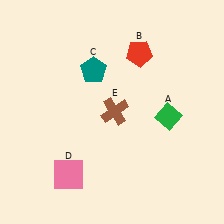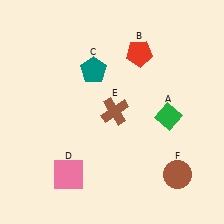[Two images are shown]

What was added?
A brown circle (F) was added in Image 2.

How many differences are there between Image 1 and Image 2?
There is 1 difference between the two images.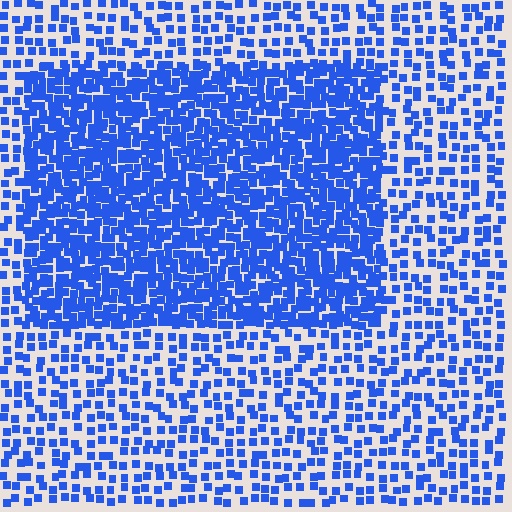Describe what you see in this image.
The image contains small blue elements arranged at two different densities. A rectangle-shaped region is visible where the elements are more densely packed than the surrounding area.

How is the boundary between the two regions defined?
The boundary is defined by a change in element density (approximately 2.3x ratio). All elements are the same color, size, and shape.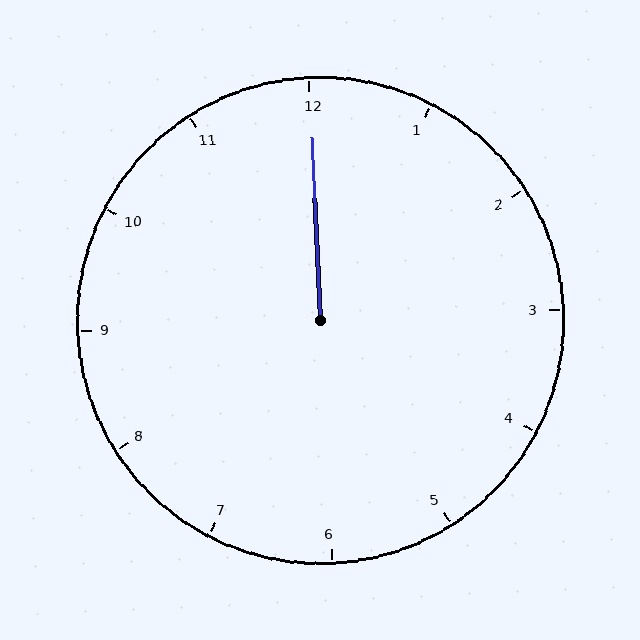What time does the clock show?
12:00.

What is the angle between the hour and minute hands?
Approximately 0 degrees.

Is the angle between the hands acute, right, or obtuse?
It is acute.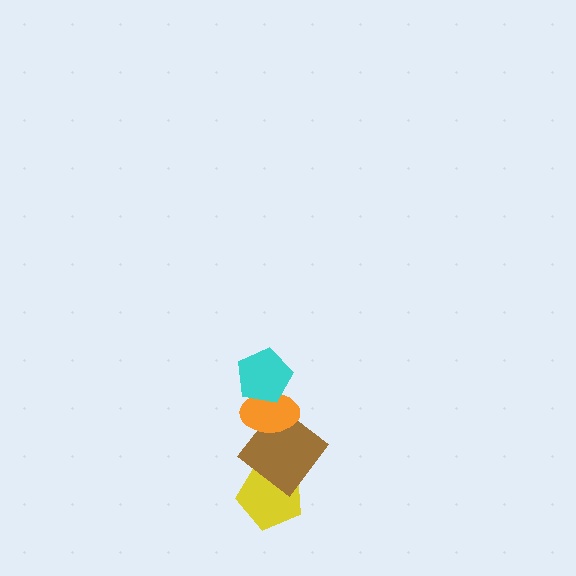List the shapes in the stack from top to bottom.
From top to bottom: the cyan pentagon, the orange ellipse, the brown diamond, the yellow pentagon.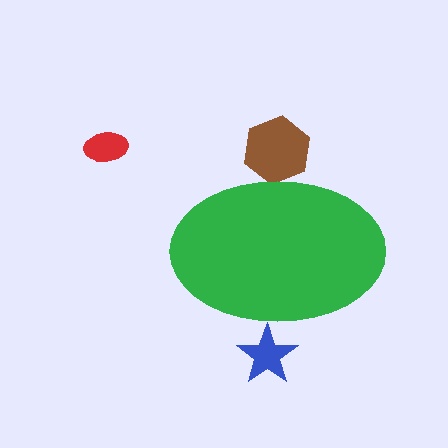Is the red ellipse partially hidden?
No, the red ellipse is fully visible.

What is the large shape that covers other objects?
A green ellipse.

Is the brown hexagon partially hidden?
Yes, the brown hexagon is partially hidden behind the green ellipse.